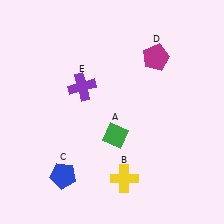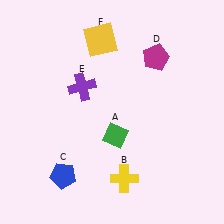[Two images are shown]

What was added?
A yellow square (F) was added in Image 2.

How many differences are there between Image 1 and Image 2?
There is 1 difference between the two images.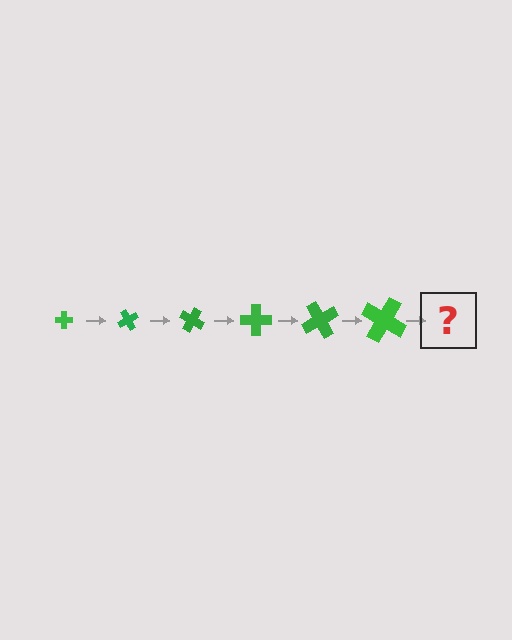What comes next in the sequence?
The next element should be a cross, larger than the previous one and rotated 360 degrees from the start.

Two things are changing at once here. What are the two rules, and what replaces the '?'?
The two rules are that the cross grows larger each step and it rotates 60 degrees each step. The '?' should be a cross, larger than the previous one and rotated 360 degrees from the start.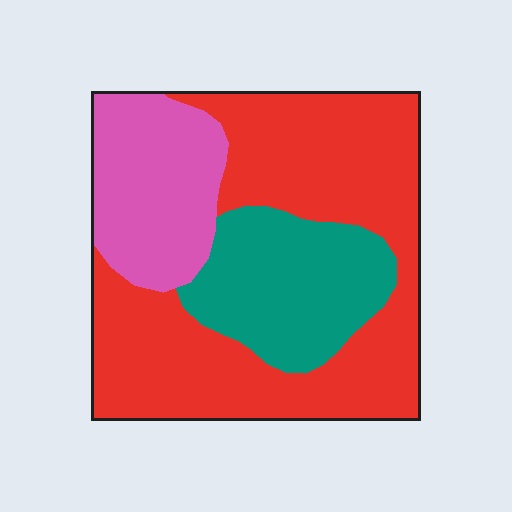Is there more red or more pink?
Red.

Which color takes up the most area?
Red, at roughly 55%.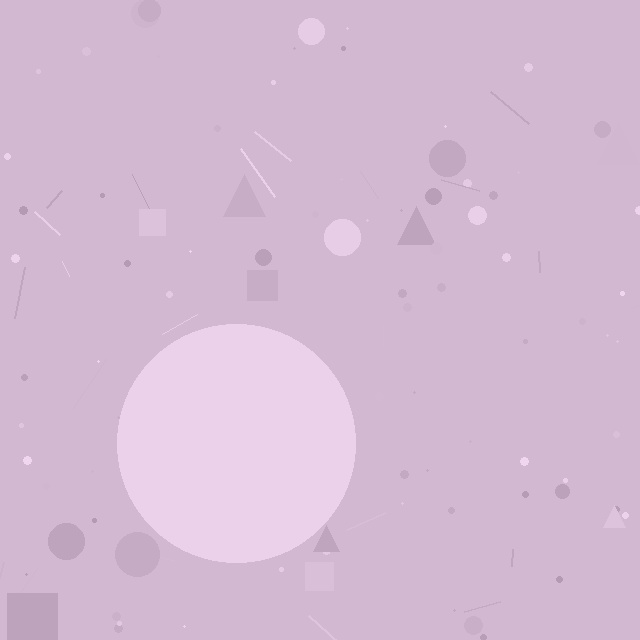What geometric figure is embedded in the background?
A circle is embedded in the background.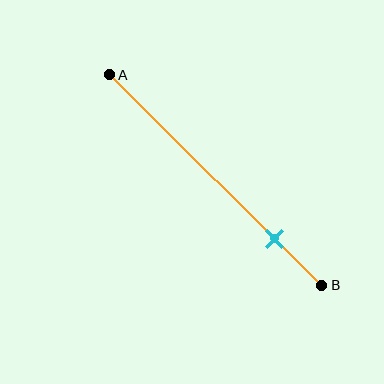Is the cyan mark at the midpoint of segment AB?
No, the mark is at about 80% from A, not at the 50% midpoint.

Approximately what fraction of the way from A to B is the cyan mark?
The cyan mark is approximately 80% of the way from A to B.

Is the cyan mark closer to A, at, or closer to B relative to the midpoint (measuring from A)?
The cyan mark is closer to point B than the midpoint of segment AB.